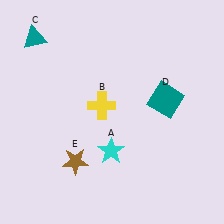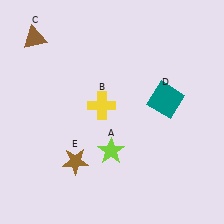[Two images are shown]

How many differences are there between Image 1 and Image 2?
There are 2 differences between the two images.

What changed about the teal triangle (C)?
In Image 1, C is teal. In Image 2, it changed to brown.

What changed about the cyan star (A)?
In Image 1, A is cyan. In Image 2, it changed to lime.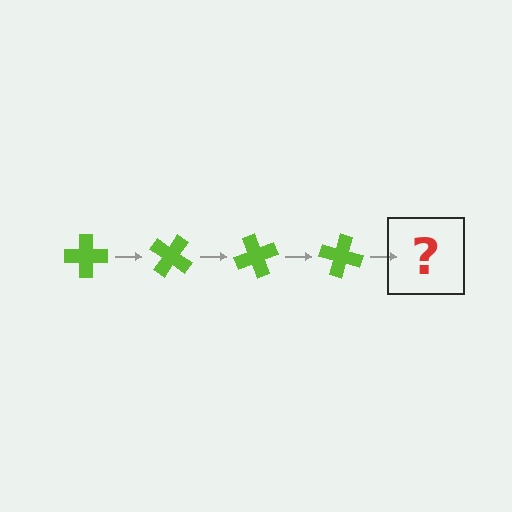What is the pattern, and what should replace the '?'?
The pattern is that the cross rotates 35 degrees each step. The '?' should be a lime cross rotated 140 degrees.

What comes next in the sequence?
The next element should be a lime cross rotated 140 degrees.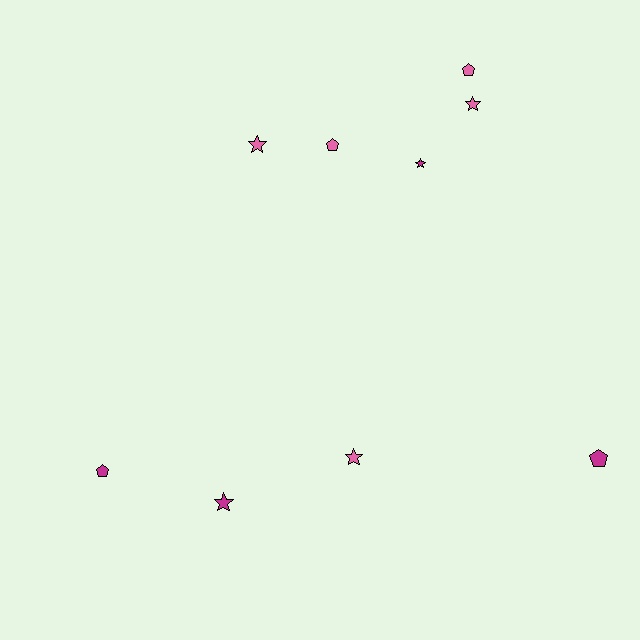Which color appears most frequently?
Pink, with 5 objects.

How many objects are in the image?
There are 9 objects.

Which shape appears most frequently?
Star, with 5 objects.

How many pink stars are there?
There are 3 pink stars.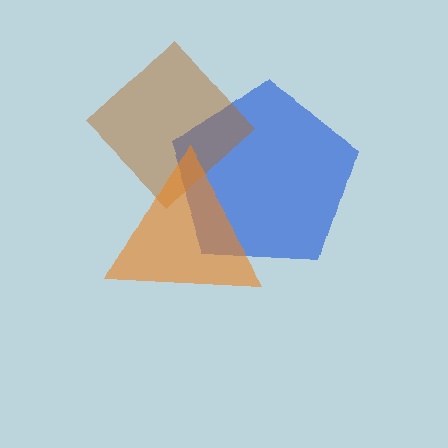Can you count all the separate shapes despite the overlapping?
Yes, there are 3 separate shapes.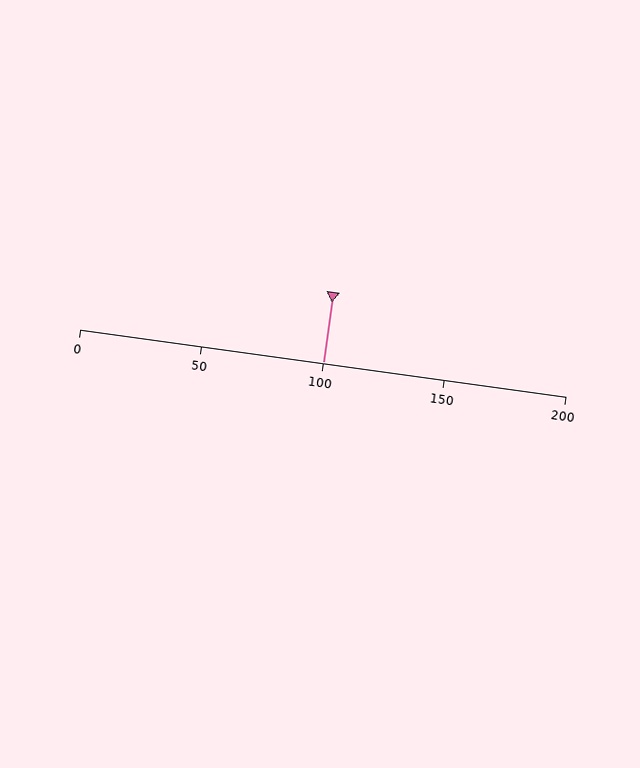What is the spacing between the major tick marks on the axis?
The major ticks are spaced 50 apart.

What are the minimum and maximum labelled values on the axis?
The axis runs from 0 to 200.